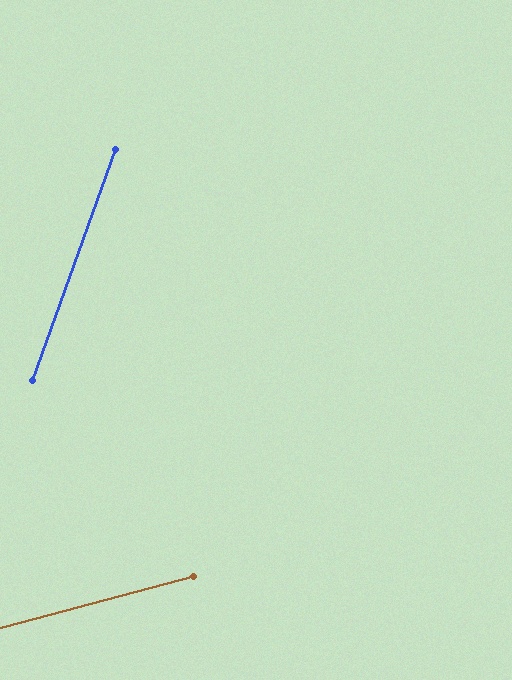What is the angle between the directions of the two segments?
Approximately 55 degrees.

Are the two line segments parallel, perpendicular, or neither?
Neither parallel nor perpendicular — they differ by about 55°.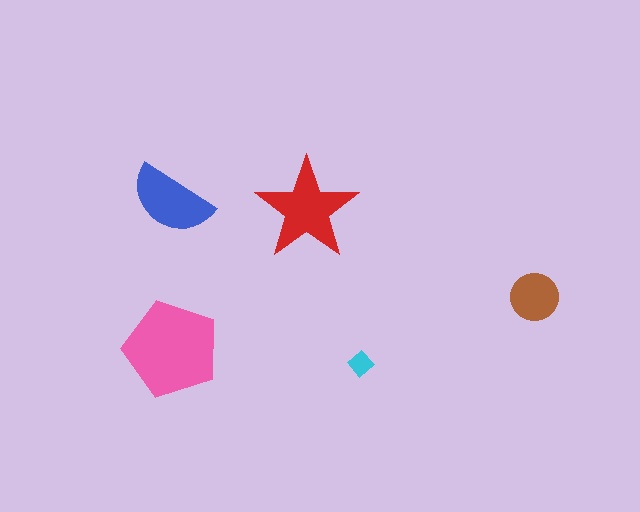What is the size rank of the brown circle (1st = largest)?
4th.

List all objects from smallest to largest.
The cyan diamond, the brown circle, the blue semicircle, the red star, the pink pentagon.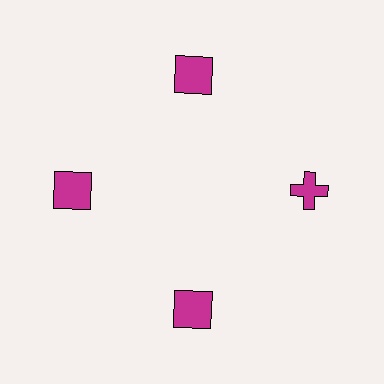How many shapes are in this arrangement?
There are 4 shapes arranged in a ring pattern.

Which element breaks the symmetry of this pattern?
The magenta cross at roughly the 3 o'clock position breaks the symmetry. All other shapes are magenta squares.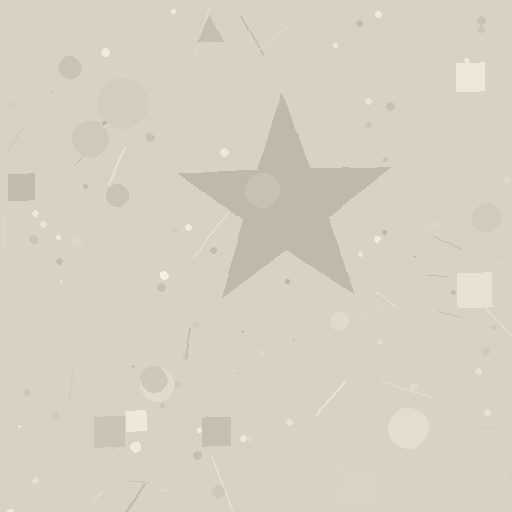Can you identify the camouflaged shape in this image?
The camouflaged shape is a star.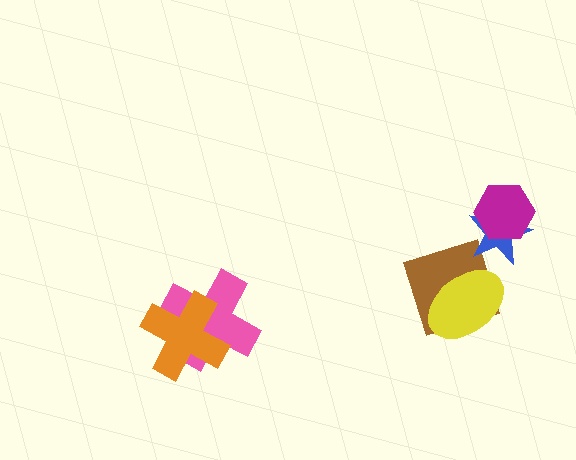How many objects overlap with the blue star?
1 object overlaps with the blue star.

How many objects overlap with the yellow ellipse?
1 object overlaps with the yellow ellipse.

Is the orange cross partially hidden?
No, no other shape covers it.